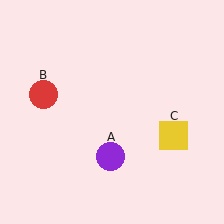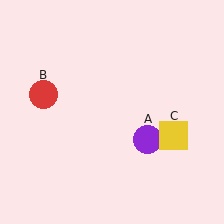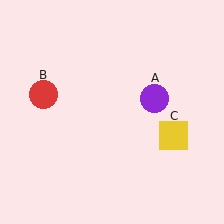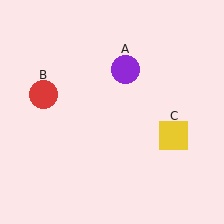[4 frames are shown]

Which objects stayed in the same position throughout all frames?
Red circle (object B) and yellow square (object C) remained stationary.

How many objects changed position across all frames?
1 object changed position: purple circle (object A).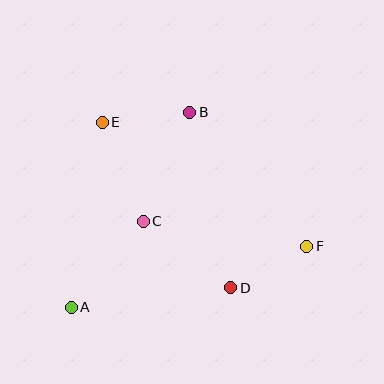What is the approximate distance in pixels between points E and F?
The distance between E and F is approximately 239 pixels.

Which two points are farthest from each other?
Points A and F are farthest from each other.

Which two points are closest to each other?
Points D and F are closest to each other.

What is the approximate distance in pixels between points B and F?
The distance between B and F is approximately 178 pixels.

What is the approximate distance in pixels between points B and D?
The distance between B and D is approximately 180 pixels.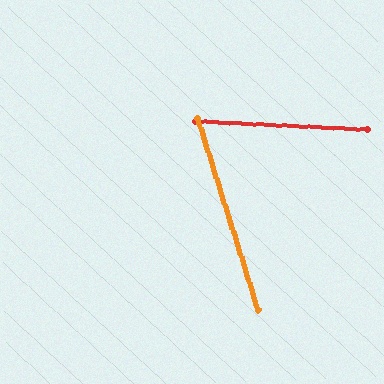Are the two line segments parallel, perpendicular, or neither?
Neither parallel nor perpendicular — they differ by about 70°.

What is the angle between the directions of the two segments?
Approximately 70 degrees.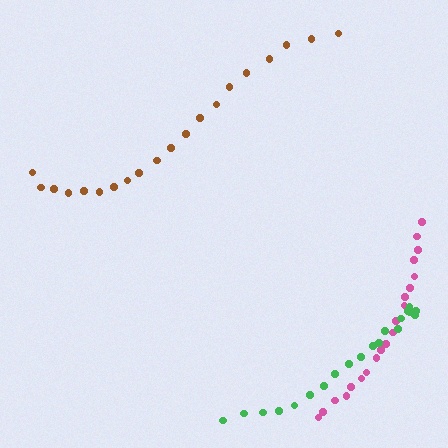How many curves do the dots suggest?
There are 3 distinct paths.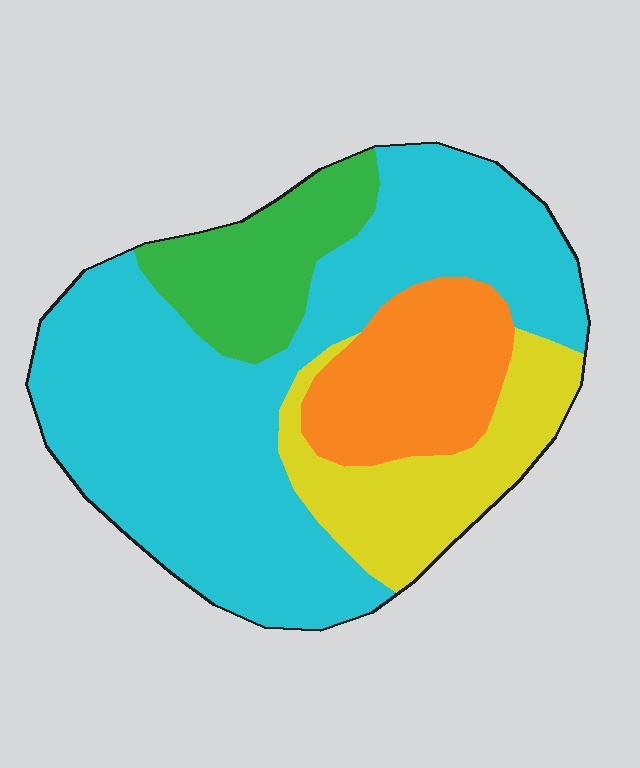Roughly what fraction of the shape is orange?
Orange takes up about one sixth (1/6) of the shape.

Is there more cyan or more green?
Cyan.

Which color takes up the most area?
Cyan, at roughly 55%.